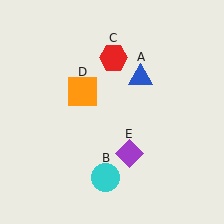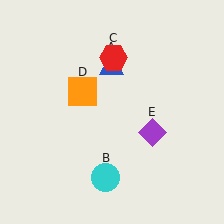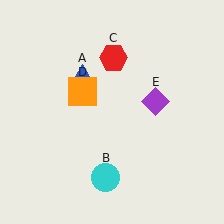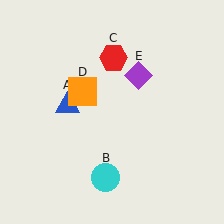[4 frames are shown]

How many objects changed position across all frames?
2 objects changed position: blue triangle (object A), purple diamond (object E).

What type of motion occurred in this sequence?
The blue triangle (object A), purple diamond (object E) rotated counterclockwise around the center of the scene.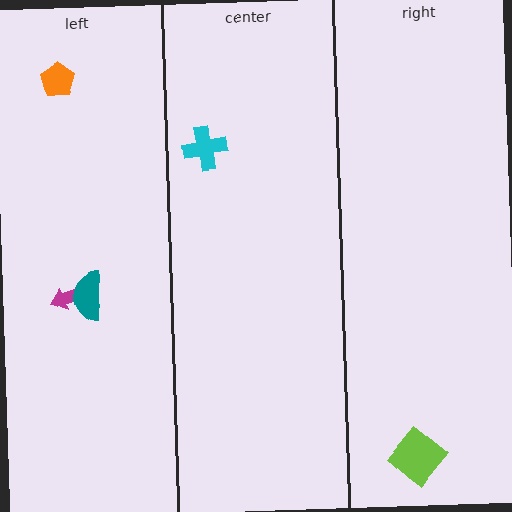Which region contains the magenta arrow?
The left region.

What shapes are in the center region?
The cyan cross.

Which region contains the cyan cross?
The center region.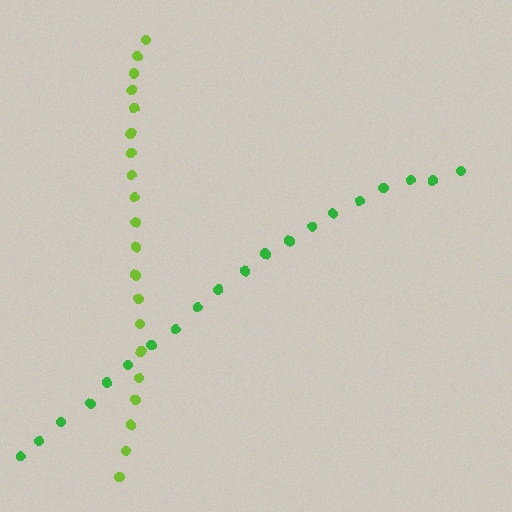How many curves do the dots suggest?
There are 2 distinct paths.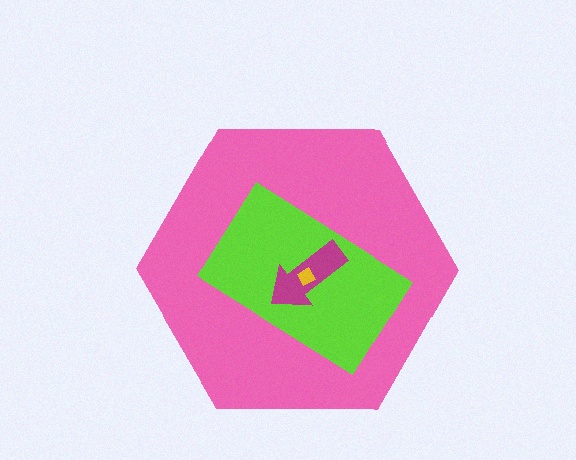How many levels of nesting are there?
4.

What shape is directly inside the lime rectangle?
The magenta arrow.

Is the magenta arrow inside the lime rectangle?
Yes.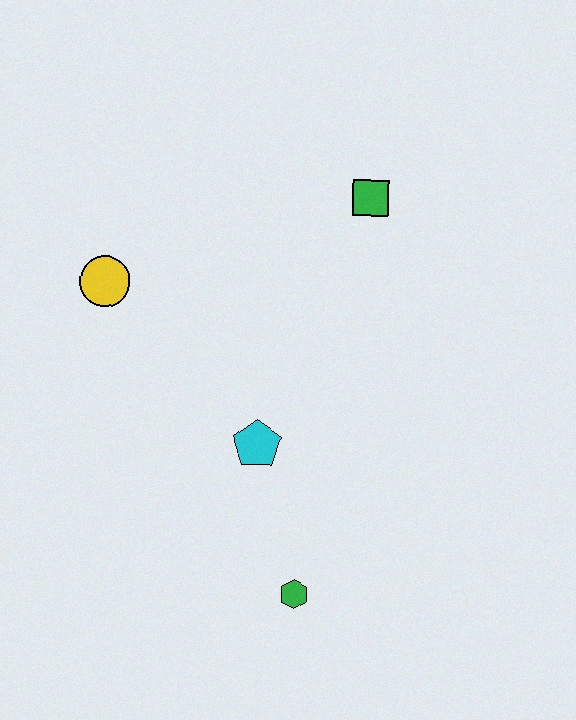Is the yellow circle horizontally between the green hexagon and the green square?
No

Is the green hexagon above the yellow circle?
No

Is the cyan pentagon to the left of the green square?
Yes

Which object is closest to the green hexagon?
The cyan pentagon is closest to the green hexagon.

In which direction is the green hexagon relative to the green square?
The green hexagon is below the green square.